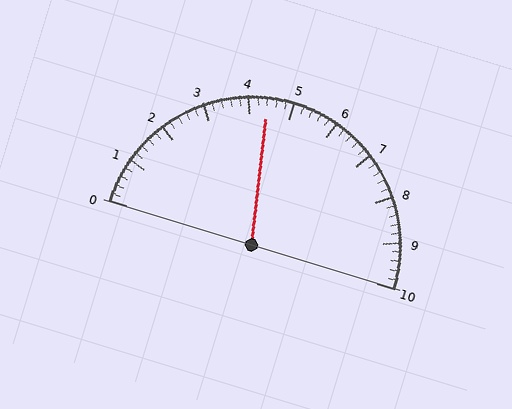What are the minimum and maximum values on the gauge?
The gauge ranges from 0 to 10.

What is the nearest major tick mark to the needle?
The nearest major tick mark is 4.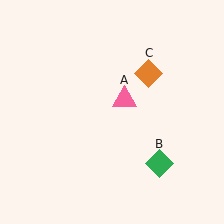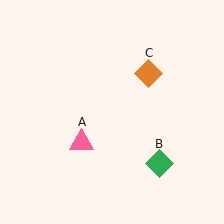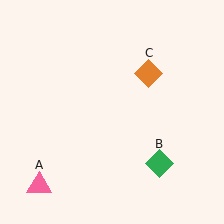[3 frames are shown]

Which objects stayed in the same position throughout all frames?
Green diamond (object B) and orange diamond (object C) remained stationary.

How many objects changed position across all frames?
1 object changed position: pink triangle (object A).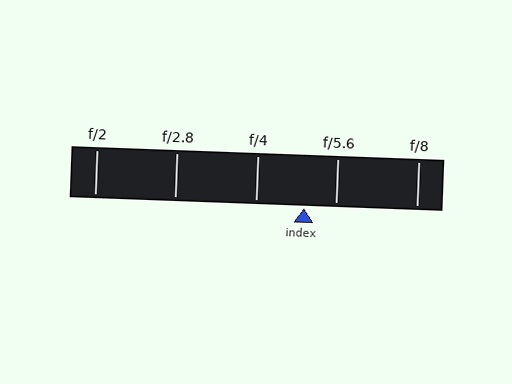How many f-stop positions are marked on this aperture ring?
There are 5 f-stop positions marked.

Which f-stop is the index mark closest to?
The index mark is closest to f/5.6.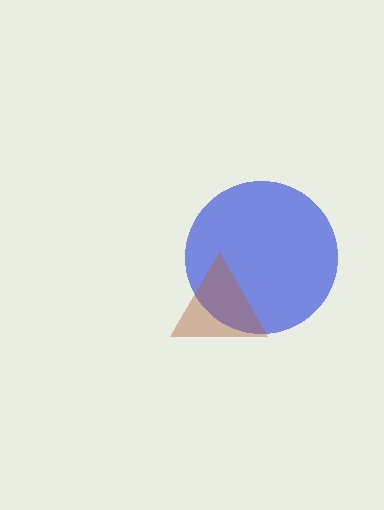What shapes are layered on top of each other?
The layered shapes are: a blue circle, a brown triangle.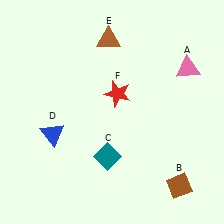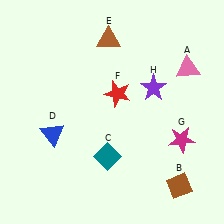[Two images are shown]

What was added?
A magenta star (G), a purple star (H) were added in Image 2.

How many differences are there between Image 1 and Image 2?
There are 2 differences between the two images.